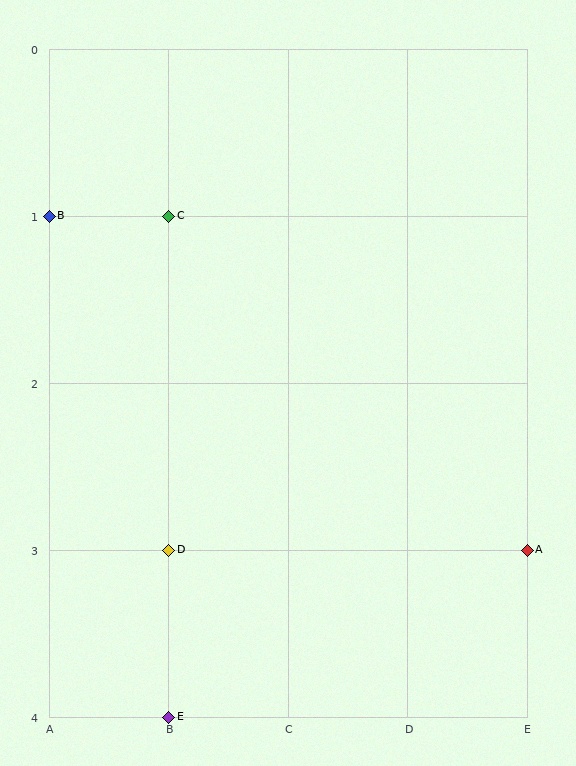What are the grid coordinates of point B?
Point B is at grid coordinates (A, 1).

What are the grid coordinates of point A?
Point A is at grid coordinates (E, 3).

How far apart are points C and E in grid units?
Points C and E are 3 rows apart.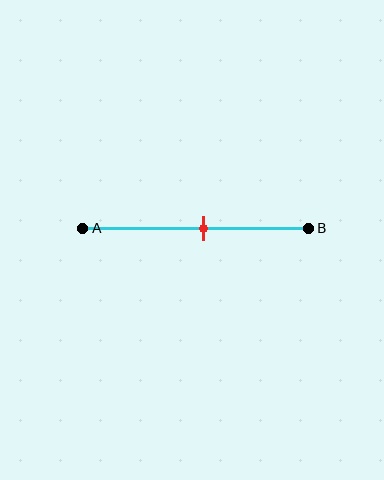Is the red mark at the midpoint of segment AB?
No, the mark is at about 55% from A, not at the 50% midpoint.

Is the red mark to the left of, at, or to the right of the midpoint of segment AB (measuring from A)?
The red mark is to the right of the midpoint of segment AB.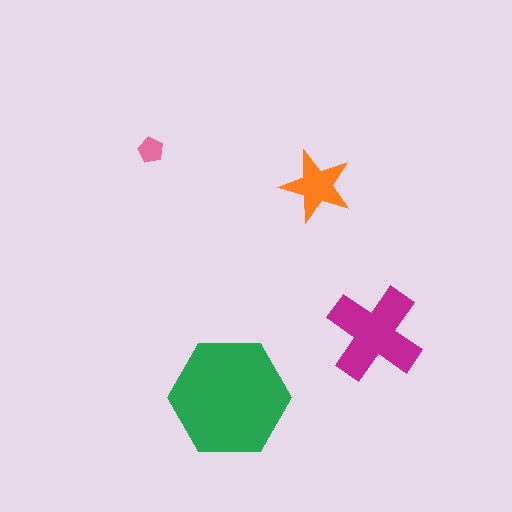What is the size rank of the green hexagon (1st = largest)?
1st.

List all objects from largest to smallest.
The green hexagon, the magenta cross, the orange star, the pink pentagon.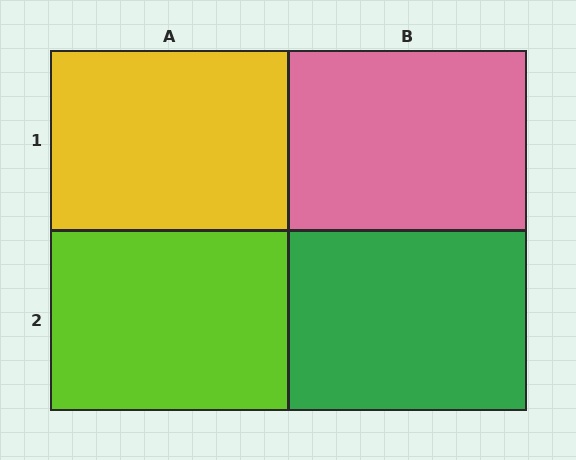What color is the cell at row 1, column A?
Yellow.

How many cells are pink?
1 cell is pink.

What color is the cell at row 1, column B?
Pink.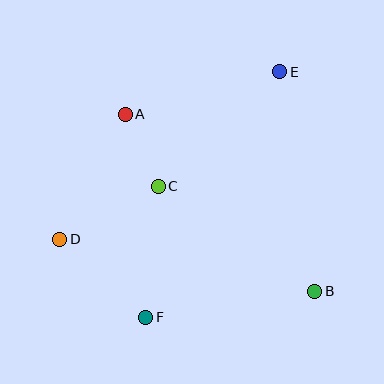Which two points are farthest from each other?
Points E and F are farthest from each other.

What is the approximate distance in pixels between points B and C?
The distance between B and C is approximately 188 pixels.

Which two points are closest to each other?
Points A and C are closest to each other.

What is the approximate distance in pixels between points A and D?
The distance between A and D is approximately 141 pixels.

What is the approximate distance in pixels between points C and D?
The distance between C and D is approximately 112 pixels.